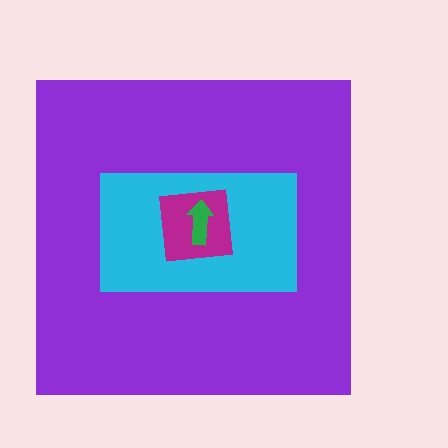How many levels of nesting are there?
4.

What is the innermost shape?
The green arrow.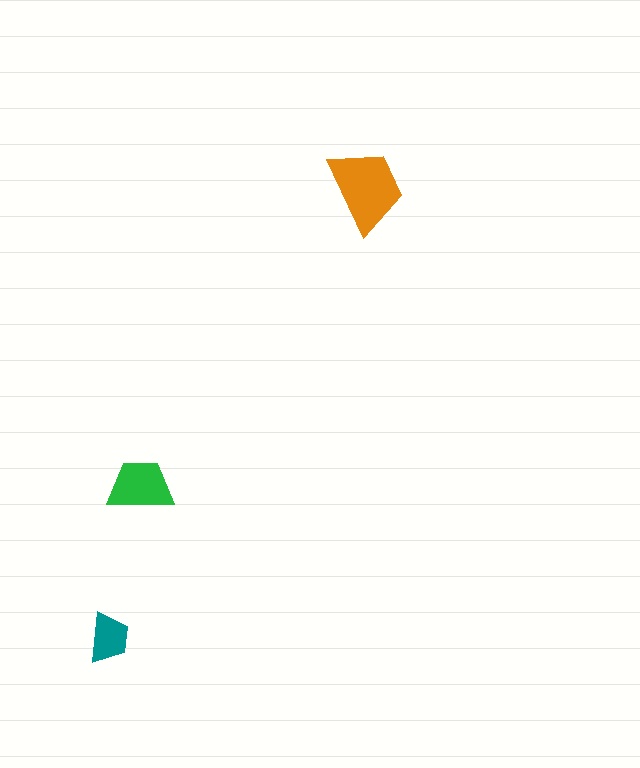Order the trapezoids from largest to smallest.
the orange one, the green one, the teal one.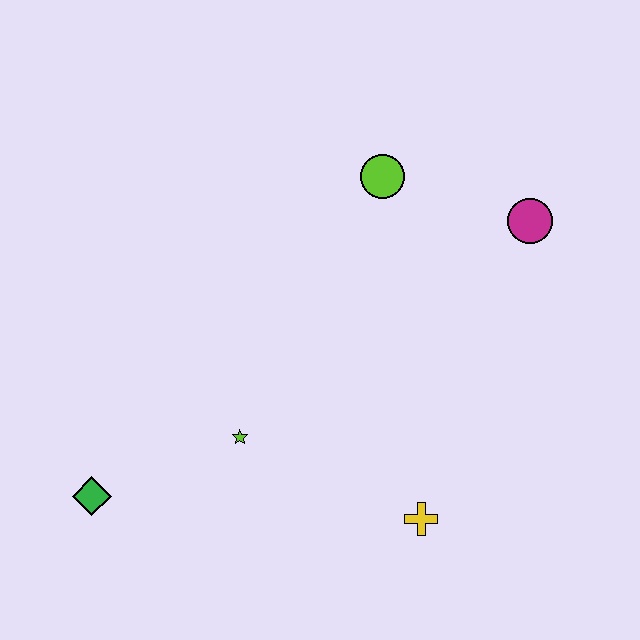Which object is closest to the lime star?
The green diamond is closest to the lime star.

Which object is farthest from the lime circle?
The green diamond is farthest from the lime circle.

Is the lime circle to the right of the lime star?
Yes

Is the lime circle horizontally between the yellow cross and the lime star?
Yes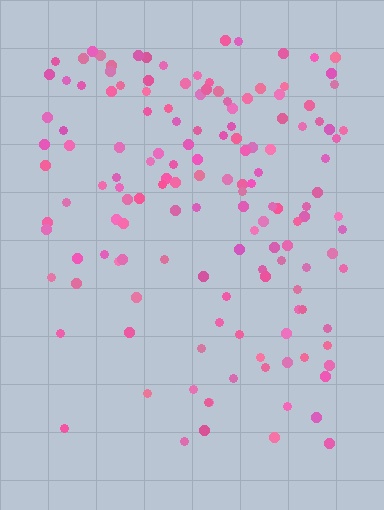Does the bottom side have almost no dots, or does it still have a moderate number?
Still a moderate number, just noticeably fewer than the top.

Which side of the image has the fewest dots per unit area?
The bottom.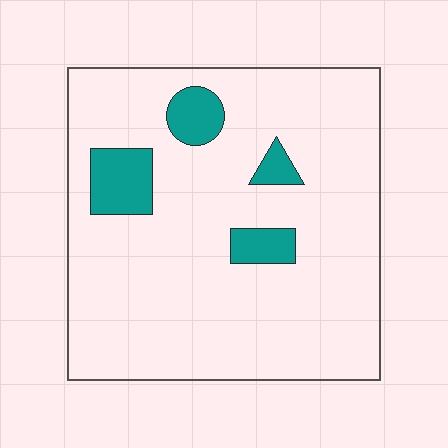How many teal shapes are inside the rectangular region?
4.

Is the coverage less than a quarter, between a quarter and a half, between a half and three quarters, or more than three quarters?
Less than a quarter.